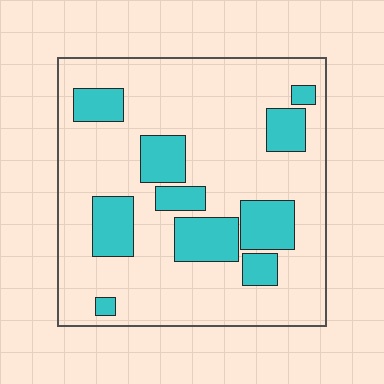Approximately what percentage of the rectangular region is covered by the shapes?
Approximately 25%.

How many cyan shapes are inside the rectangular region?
10.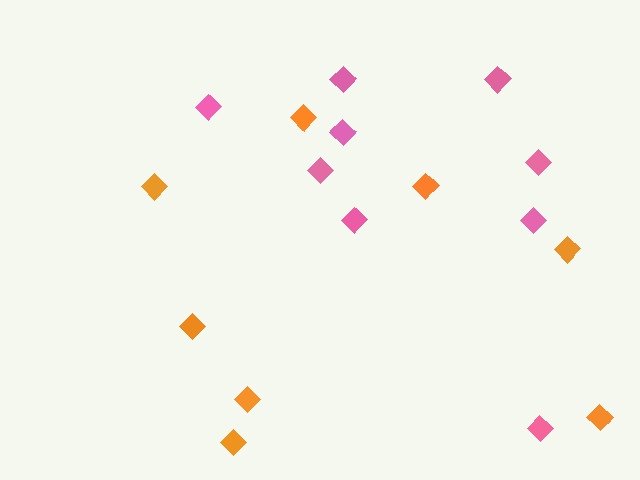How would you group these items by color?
There are 2 groups: one group of pink diamonds (9) and one group of orange diamonds (8).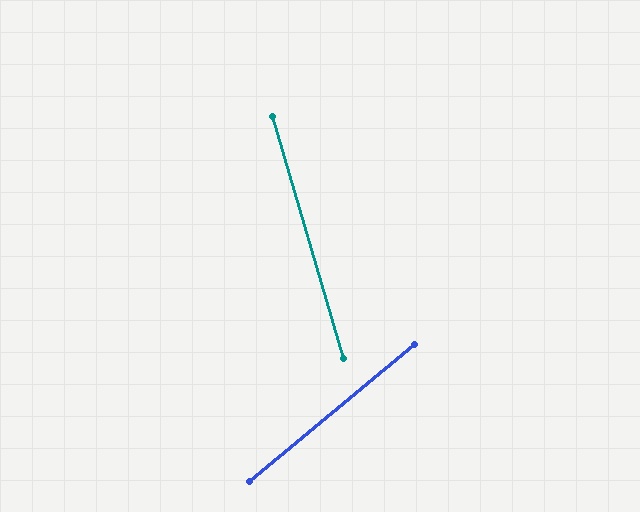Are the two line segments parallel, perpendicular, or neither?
Neither parallel nor perpendicular — they differ by about 67°.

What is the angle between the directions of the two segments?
Approximately 67 degrees.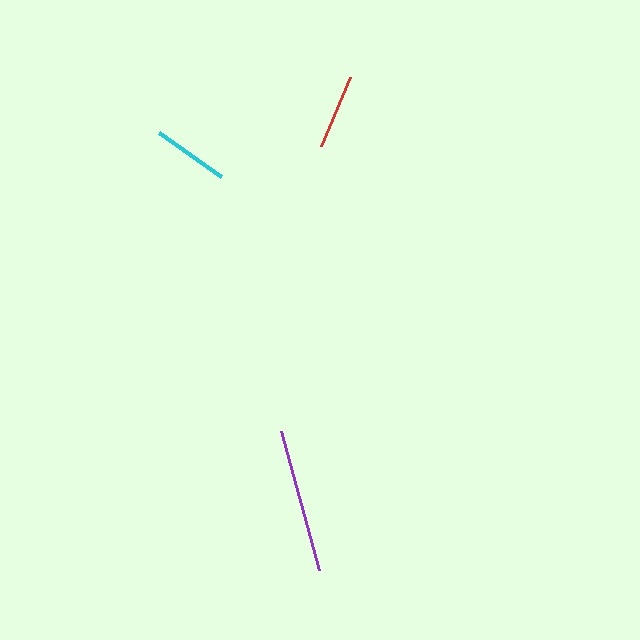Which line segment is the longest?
The purple line is the longest at approximately 144 pixels.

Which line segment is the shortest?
The red line is the shortest at approximately 75 pixels.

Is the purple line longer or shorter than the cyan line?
The purple line is longer than the cyan line.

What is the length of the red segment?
The red segment is approximately 75 pixels long.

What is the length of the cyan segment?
The cyan segment is approximately 77 pixels long.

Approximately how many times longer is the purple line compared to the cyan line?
The purple line is approximately 1.9 times the length of the cyan line.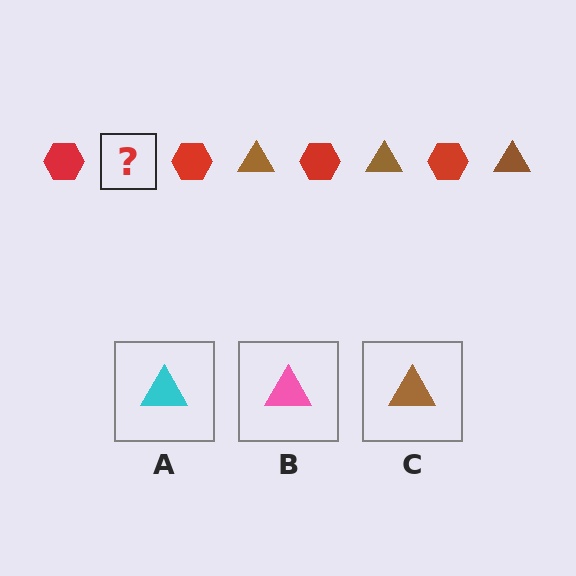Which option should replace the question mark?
Option C.